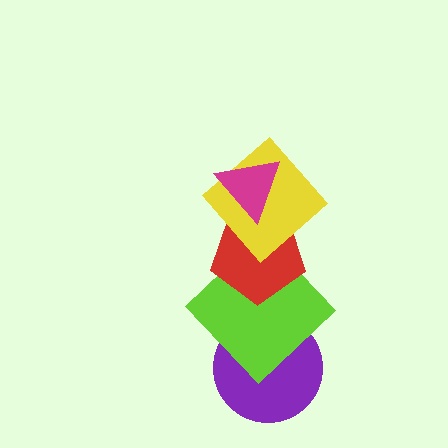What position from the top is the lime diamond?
The lime diamond is 4th from the top.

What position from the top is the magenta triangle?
The magenta triangle is 1st from the top.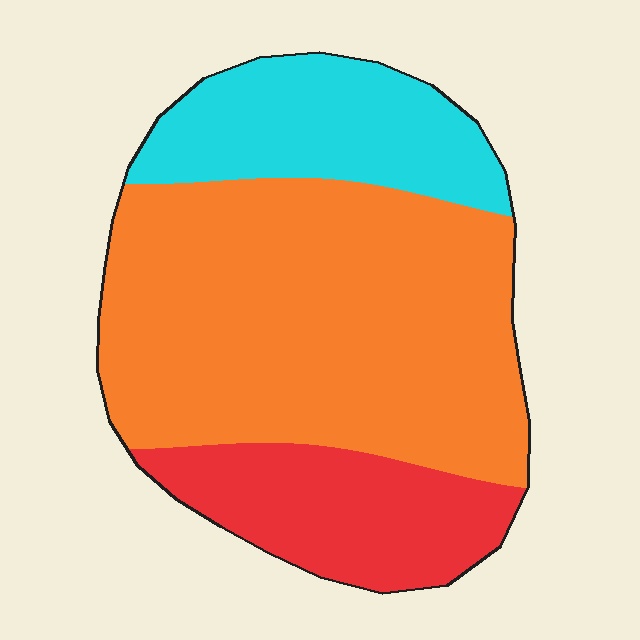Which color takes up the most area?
Orange, at roughly 60%.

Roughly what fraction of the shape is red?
Red covers roughly 20% of the shape.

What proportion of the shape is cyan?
Cyan covers around 20% of the shape.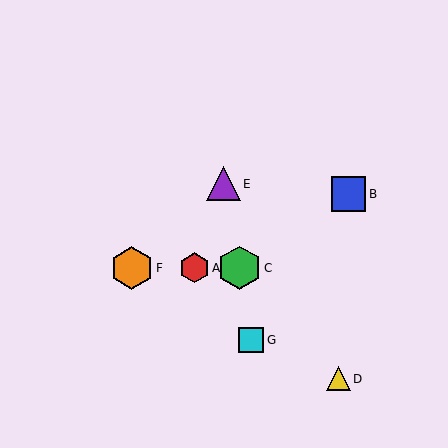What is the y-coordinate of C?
Object C is at y≈268.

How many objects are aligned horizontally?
3 objects (A, C, F) are aligned horizontally.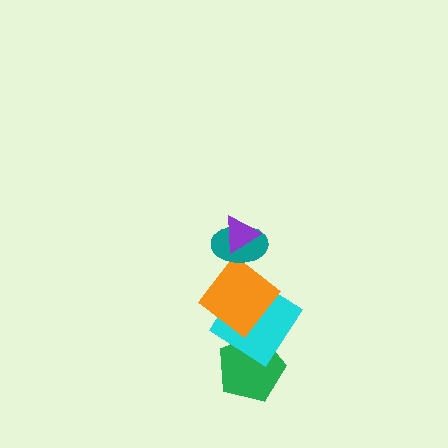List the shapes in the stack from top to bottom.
From top to bottom: the purple triangle, the teal ellipse, the orange diamond, the cyan diamond, the green pentagon.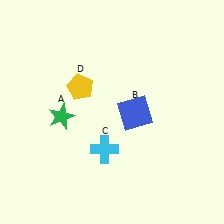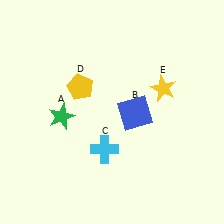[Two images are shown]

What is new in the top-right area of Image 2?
A yellow star (E) was added in the top-right area of Image 2.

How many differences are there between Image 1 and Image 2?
There is 1 difference between the two images.